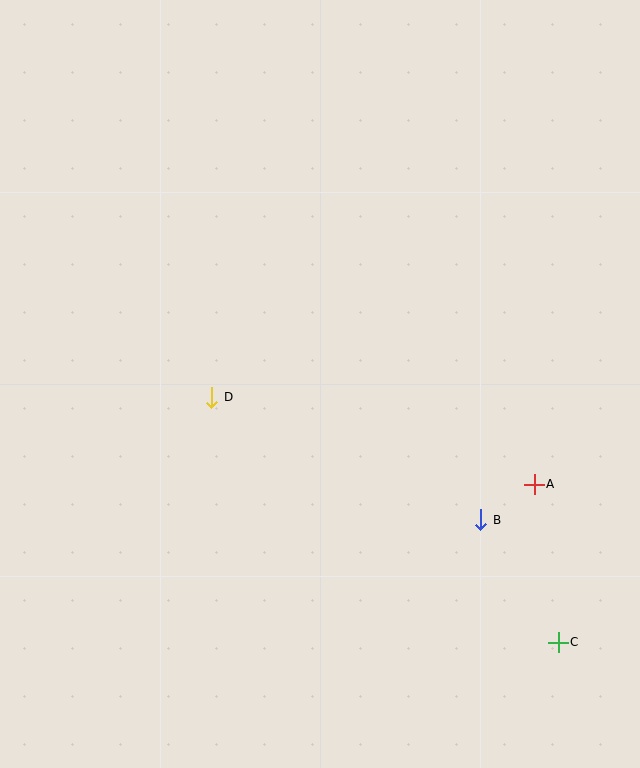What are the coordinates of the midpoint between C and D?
The midpoint between C and D is at (385, 520).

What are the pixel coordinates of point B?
Point B is at (481, 520).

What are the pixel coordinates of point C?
Point C is at (558, 642).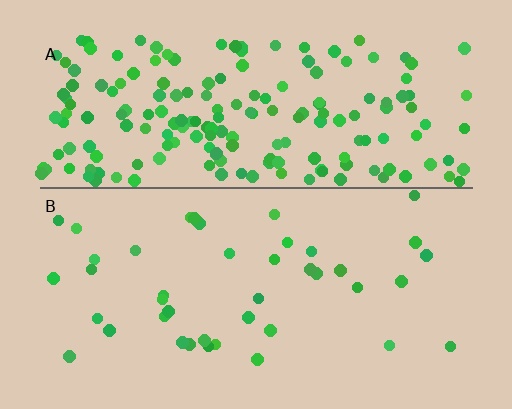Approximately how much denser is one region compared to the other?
Approximately 4.5× — region A over region B.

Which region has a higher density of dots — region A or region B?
A (the top).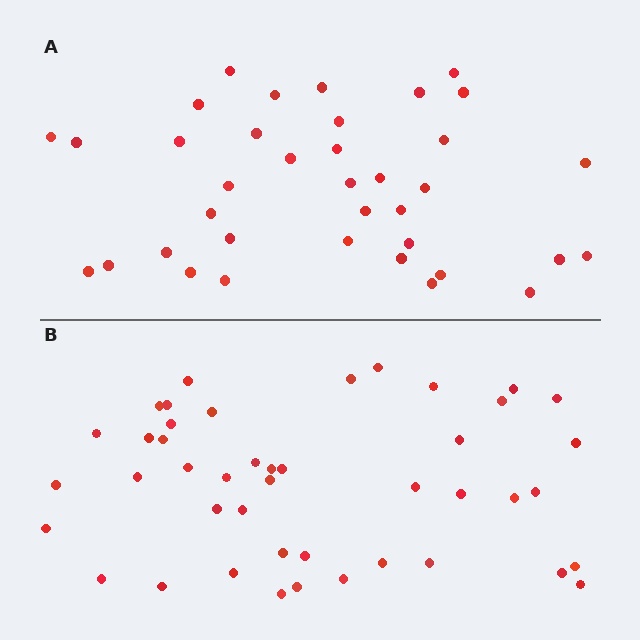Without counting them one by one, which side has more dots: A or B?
Region B (the bottom region) has more dots.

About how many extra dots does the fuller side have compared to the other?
Region B has roughly 8 or so more dots than region A.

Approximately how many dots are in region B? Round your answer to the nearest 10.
About 40 dots. (The exact count is 44, which rounds to 40.)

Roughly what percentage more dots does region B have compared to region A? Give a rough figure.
About 20% more.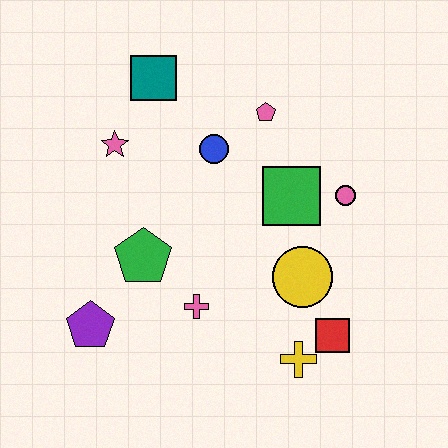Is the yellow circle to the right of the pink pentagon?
Yes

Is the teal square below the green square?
No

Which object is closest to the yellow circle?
The red square is closest to the yellow circle.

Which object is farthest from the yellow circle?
The teal square is farthest from the yellow circle.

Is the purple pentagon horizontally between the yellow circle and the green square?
No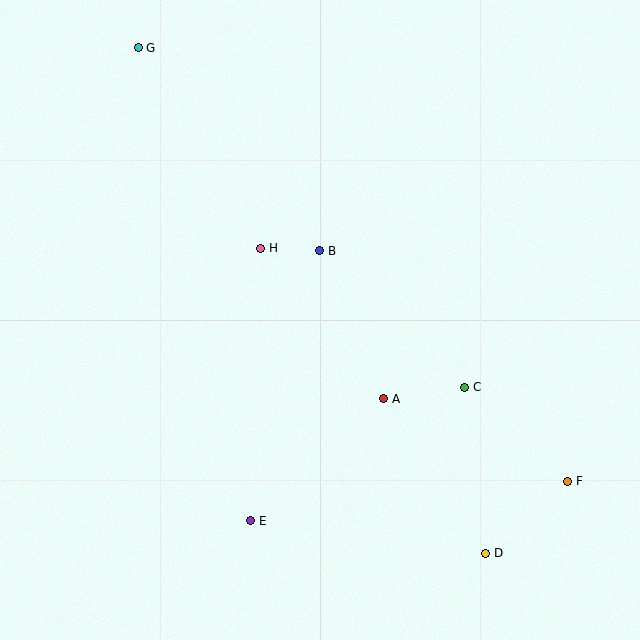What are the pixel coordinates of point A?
Point A is at (384, 399).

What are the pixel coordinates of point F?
Point F is at (568, 482).